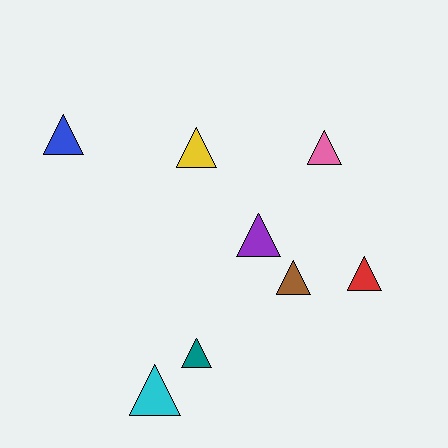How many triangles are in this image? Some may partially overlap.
There are 8 triangles.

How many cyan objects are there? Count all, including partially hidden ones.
There is 1 cyan object.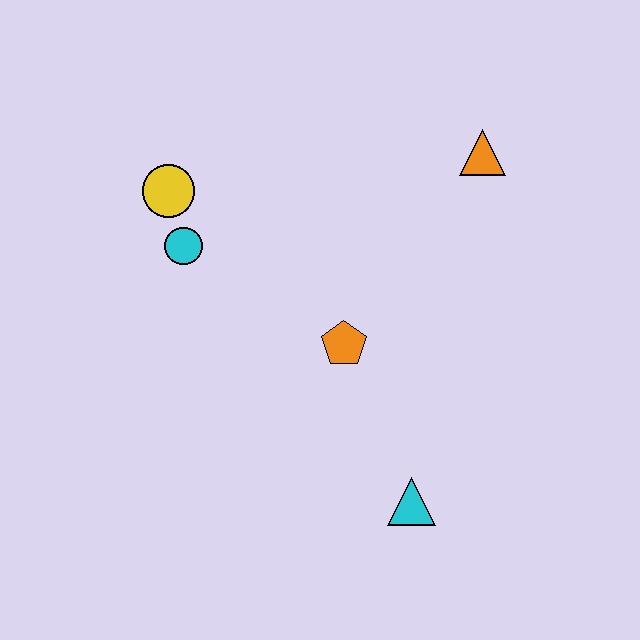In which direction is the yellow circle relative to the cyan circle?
The yellow circle is above the cyan circle.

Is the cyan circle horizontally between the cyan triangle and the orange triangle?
No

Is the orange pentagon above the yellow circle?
No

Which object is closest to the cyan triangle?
The orange pentagon is closest to the cyan triangle.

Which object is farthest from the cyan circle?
The cyan triangle is farthest from the cyan circle.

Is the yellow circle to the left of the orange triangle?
Yes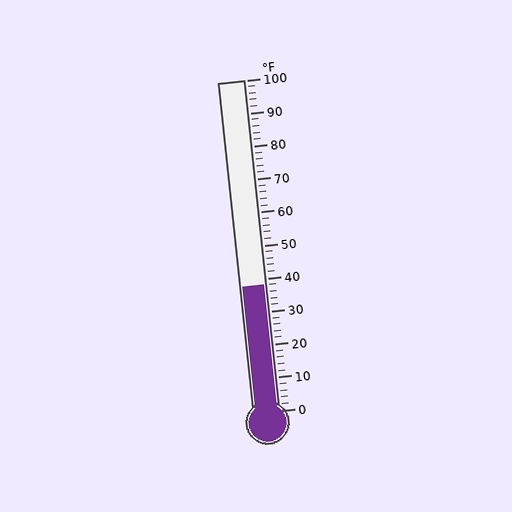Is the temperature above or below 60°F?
The temperature is below 60°F.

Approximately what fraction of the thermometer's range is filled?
The thermometer is filled to approximately 40% of its range.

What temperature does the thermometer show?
The thermometer shows approximately 38°F.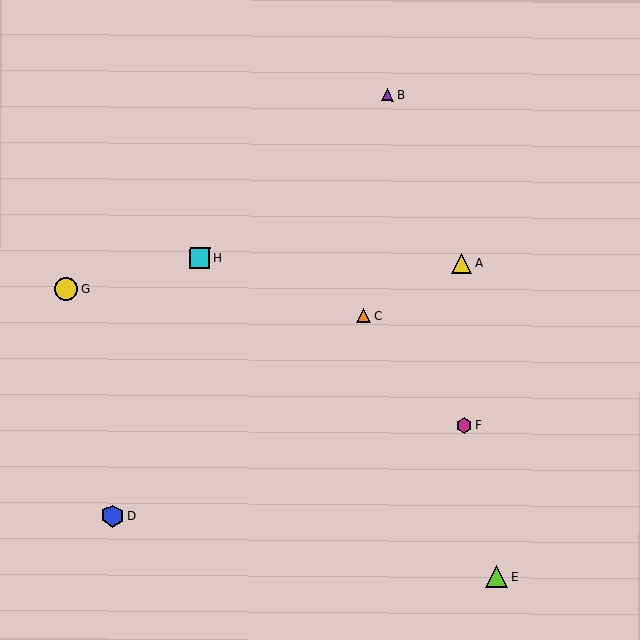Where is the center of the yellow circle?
The center of the yellow circle is at (66, 289).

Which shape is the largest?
The yellow circle (labeled G) is the largest.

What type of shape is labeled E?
Shape E is a lime triangle.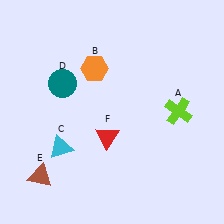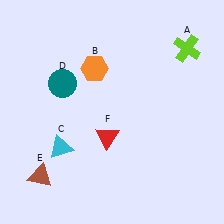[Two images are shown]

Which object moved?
The lime cross (A) moved up.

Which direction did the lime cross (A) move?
The lime cross (A) moved up.